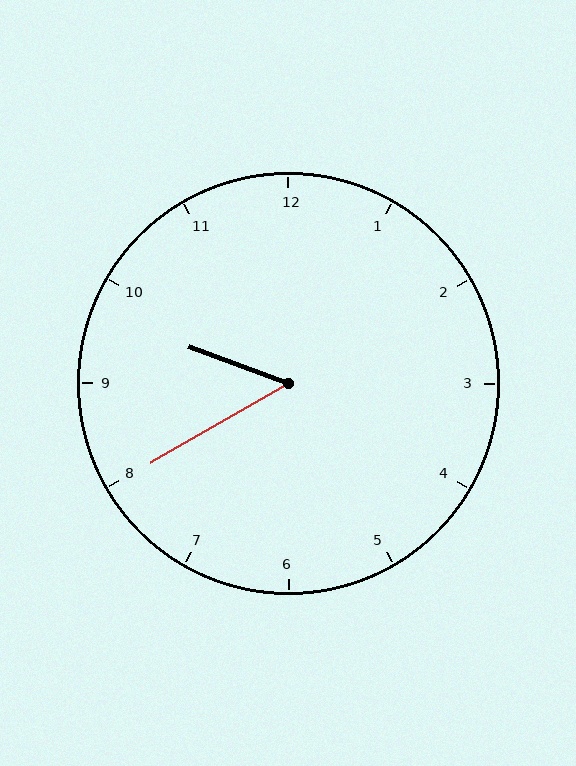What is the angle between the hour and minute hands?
Approximately 50 degrees.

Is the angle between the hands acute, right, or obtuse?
It is acute.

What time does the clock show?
9:40.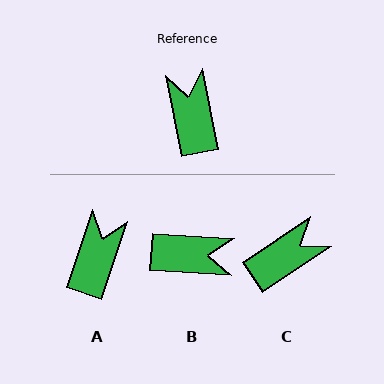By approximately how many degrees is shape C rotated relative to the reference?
Approximately 67 degrees clockwise.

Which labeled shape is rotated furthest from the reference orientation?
B, about 105 degrees away.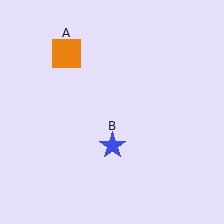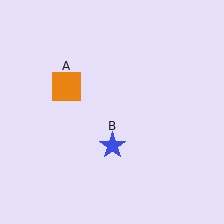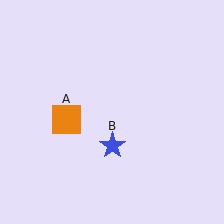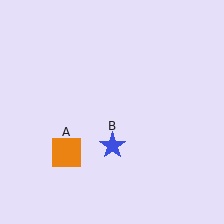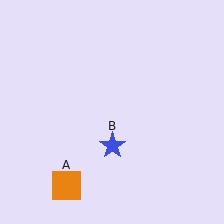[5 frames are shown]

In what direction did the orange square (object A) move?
The orange square (object A) moved down.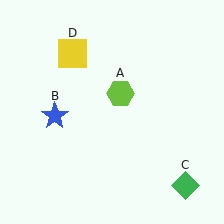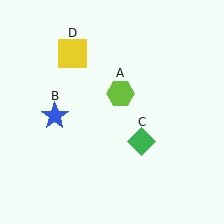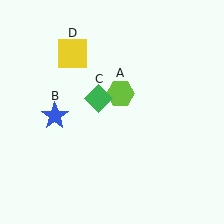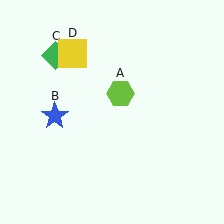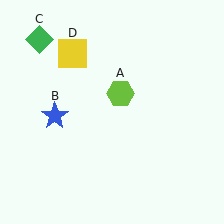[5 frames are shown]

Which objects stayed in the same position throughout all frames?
Lime hexagon (object A) and blue star (object B) and yellow square (object D) remained stationary.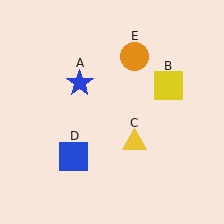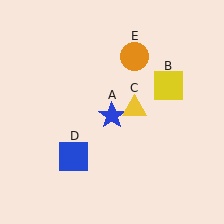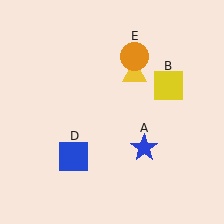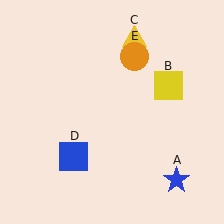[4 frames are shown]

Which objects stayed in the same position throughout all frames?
Yellow square (object B) and blue square (object D) and orange circle (object E) remained stationary.